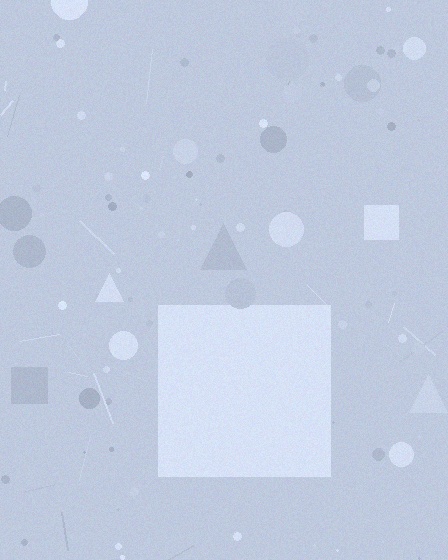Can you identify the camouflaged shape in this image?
The camouflaged shape is a square.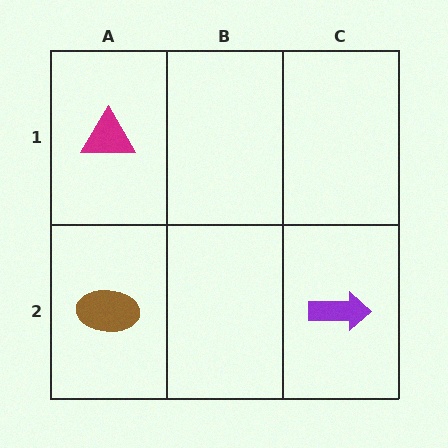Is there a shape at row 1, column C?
No, that cell is empty.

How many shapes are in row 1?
1 shape.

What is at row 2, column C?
A purple arrow.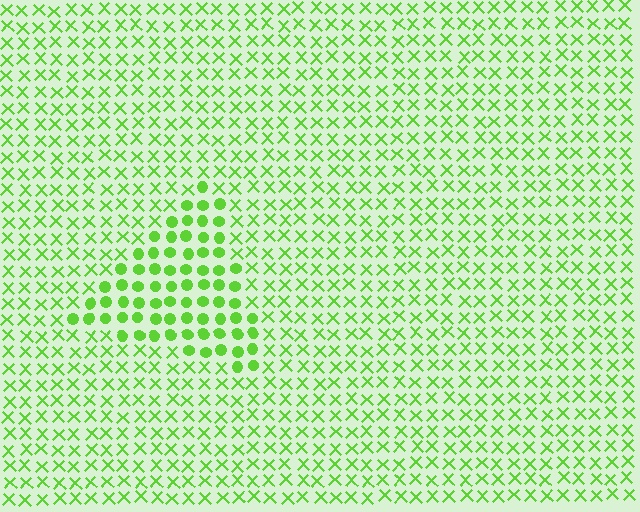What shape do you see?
I see a triangle.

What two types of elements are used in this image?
The image uses circles inside the triangle region and X marks outside it.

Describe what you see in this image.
The image is filled with small lime elements arranged in a uniform grid. A triangle-shaped region contains circles, while the surrounding area contains X marks. The boundary is defined purely by the change in element shape.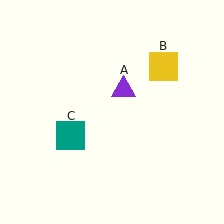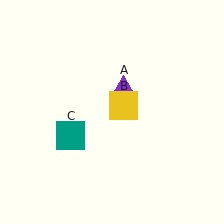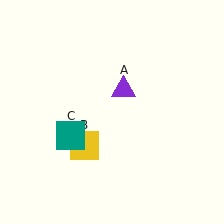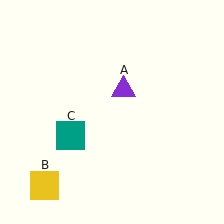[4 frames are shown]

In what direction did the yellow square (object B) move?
The yellow square (object B) moved down and to the left.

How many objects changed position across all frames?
1 object changed position: yellow square (object B).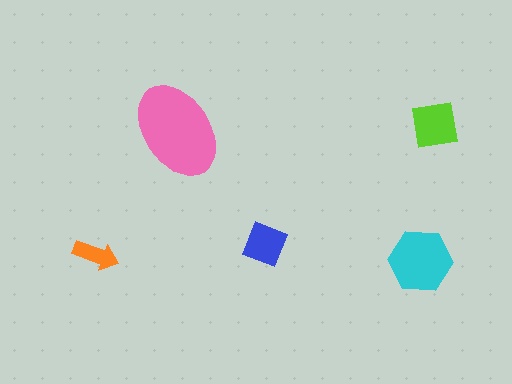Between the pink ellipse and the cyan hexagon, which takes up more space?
The pink ellipse.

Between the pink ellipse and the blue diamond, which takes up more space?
The pink ellipse.